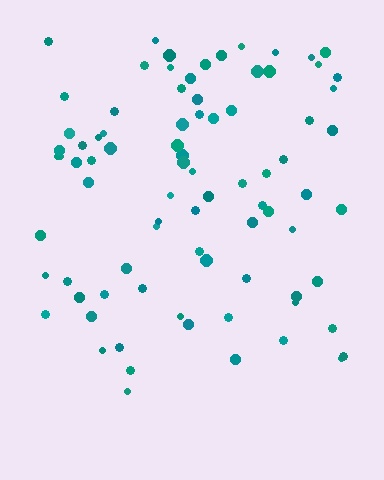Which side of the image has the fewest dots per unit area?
The bottom.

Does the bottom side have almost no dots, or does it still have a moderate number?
Still a moderate number, just noticeably fewer than the top.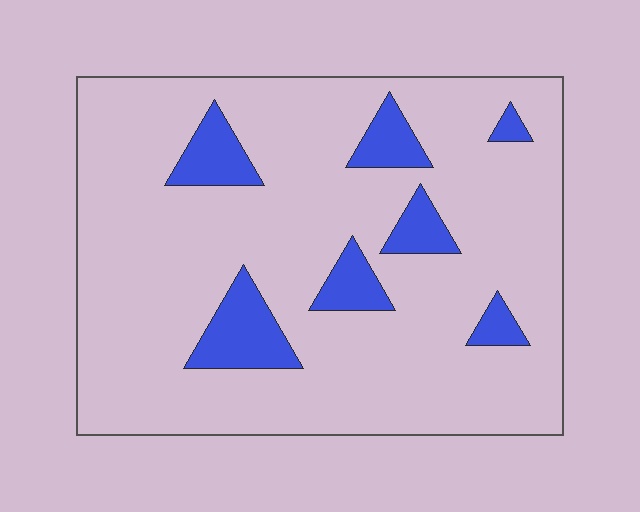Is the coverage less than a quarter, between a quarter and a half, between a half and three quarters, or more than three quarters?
Less than a quarter.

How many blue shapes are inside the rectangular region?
7.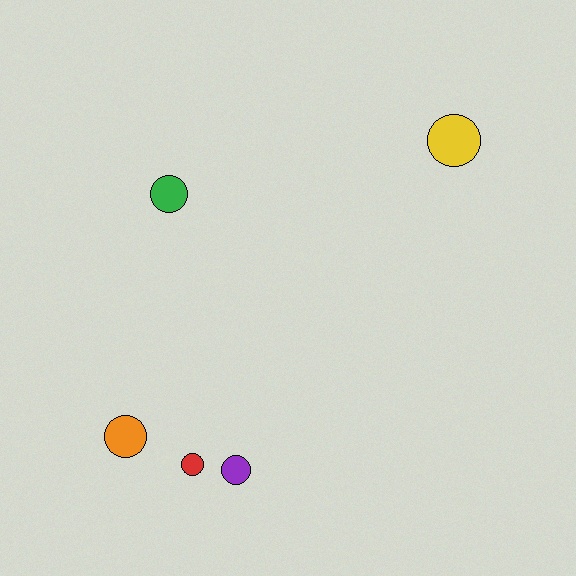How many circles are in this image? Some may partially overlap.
There are 5 circles.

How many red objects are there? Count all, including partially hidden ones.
There is 1 red object.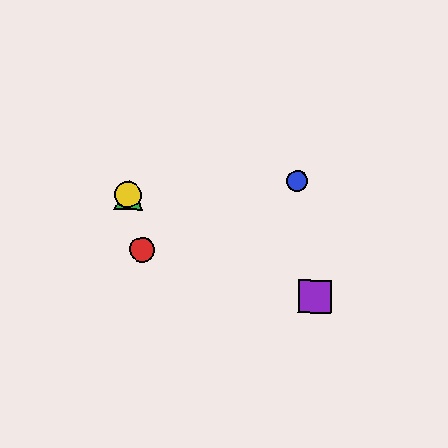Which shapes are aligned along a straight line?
The green triangle, the yellow circle, the purple square are aligned along a straight line.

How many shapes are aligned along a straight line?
3 shapes (the green triangle, the yellow circle, the purple square) are aligned along a straight line.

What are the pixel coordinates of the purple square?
The purple square is at (315, 297).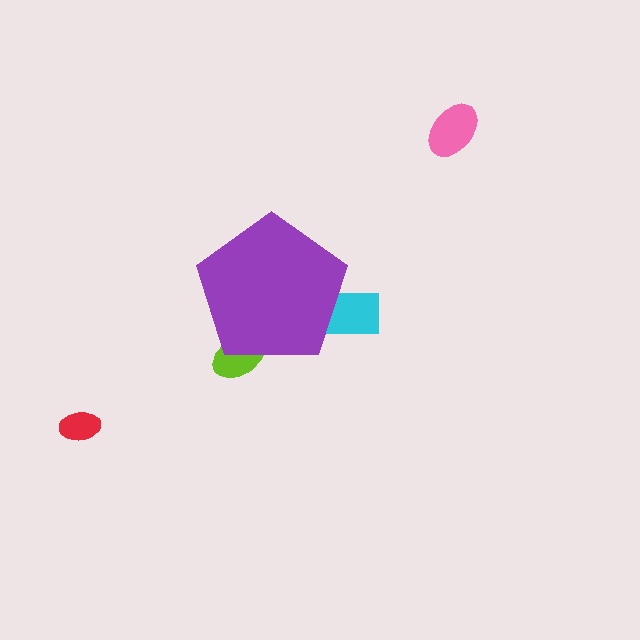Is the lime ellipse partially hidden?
Yes, the lime ellipse is partially hidden behind the purple pentagon.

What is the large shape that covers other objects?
A purple pentagon.